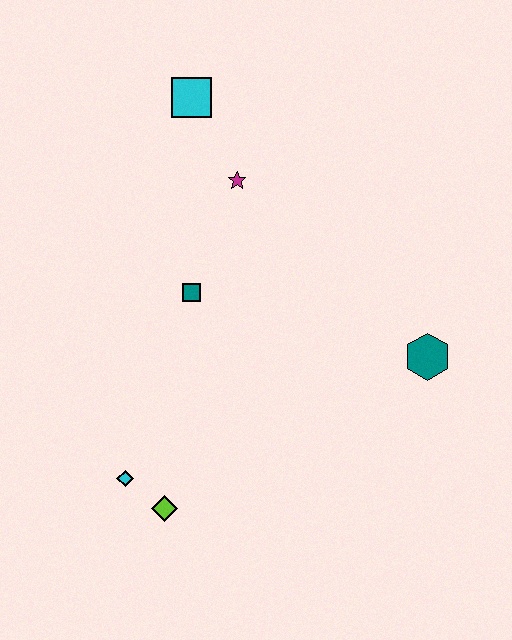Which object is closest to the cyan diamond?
The lime diamond is closest to the cyan diamond.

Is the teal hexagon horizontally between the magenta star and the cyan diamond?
No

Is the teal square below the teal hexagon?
No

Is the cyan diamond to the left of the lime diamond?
Yes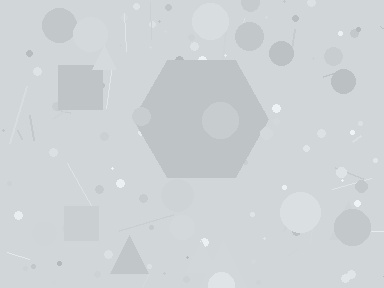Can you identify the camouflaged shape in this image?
The camouflaged shape is a hexagon.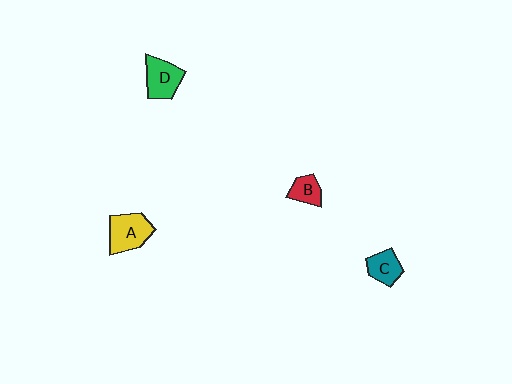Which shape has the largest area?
Shape A (yellow).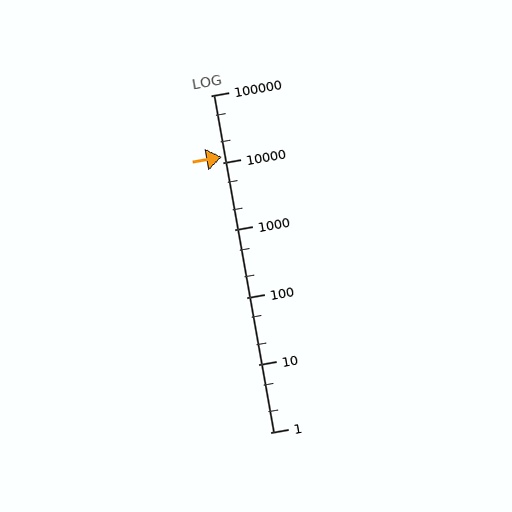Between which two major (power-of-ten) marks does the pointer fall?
The pointer is between 10000 and 100000.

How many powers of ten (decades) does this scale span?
The scale spans 5 decades, from 1 to 100000.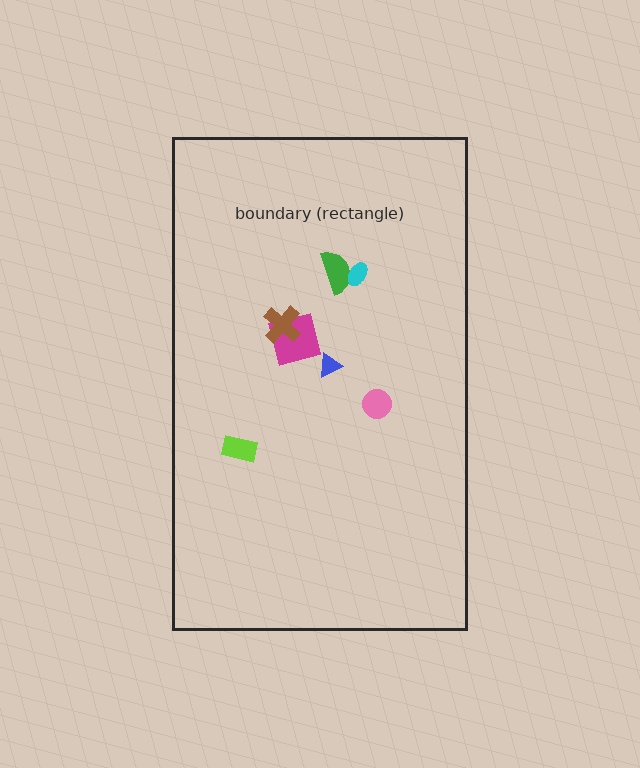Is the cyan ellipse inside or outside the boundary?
Inside.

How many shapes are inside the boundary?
7 inside, 0 outside.